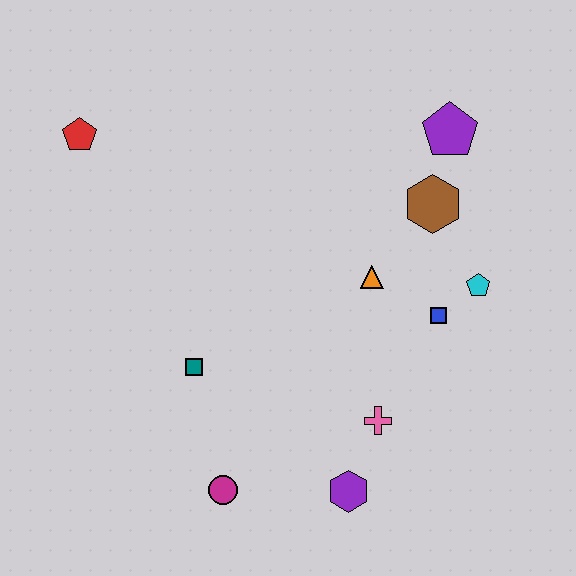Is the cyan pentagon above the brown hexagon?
No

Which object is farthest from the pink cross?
The red pentagon is farthest from the pink cross.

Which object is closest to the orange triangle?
The blue square is closest to the orange triangle.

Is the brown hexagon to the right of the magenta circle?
Yes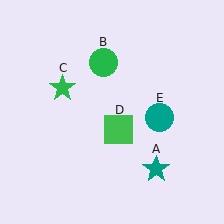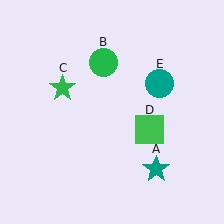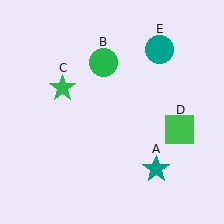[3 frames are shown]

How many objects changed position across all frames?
2 objects changed position: green square (object D), teal circle (object E).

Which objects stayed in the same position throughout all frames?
Teal star (object A) and green circle (object B) and green star (object C) remained stationary.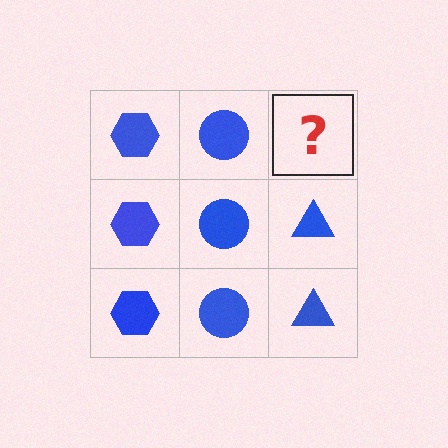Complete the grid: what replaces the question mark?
The question mark should be replaced with a blue triangle.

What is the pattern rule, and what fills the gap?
The rule is that each column has a consistent shape. The gap should be filled with a blue triangle.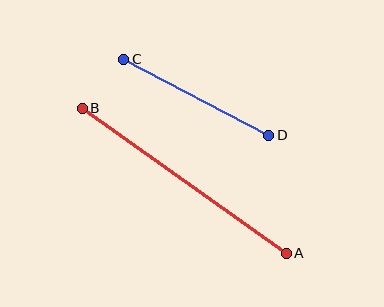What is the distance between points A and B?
The distance is approximately 250 pixels.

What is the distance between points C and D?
The distance is approximately 164 pixels.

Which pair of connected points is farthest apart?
Points A and B are farthest apart.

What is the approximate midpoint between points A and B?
The midpoint is at approximately (184, 181) pixels.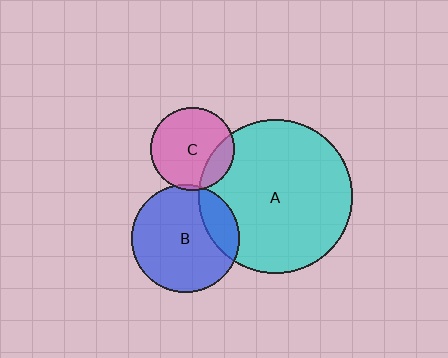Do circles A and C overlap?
Yes.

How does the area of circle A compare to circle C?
Approximately 3.4 times.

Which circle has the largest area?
Circle A (cyan).